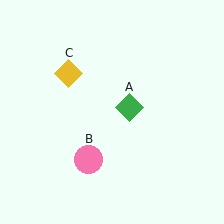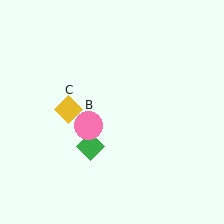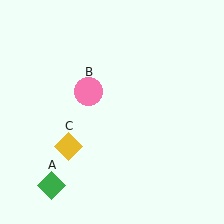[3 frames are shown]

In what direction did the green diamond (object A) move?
The green diamond (object A) moved down and to the left.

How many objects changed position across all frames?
3 objects changed position: green diamond (object A), pink circle (object B), yellow diamond (object C).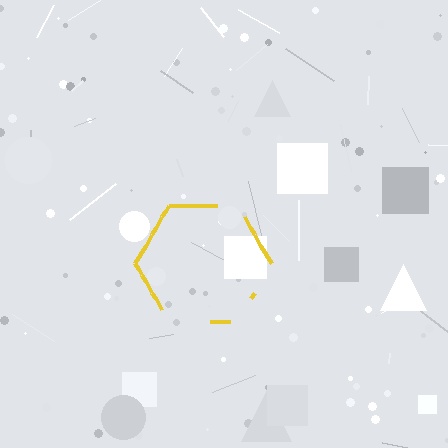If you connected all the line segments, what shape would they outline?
They would outline a hexagon.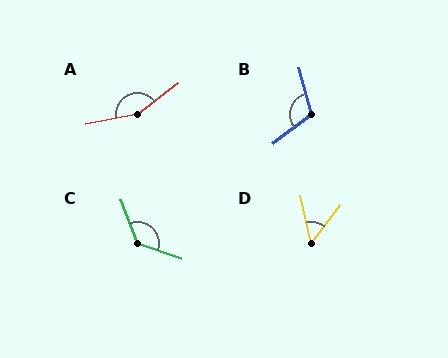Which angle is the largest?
A, at approximately 154 degrees.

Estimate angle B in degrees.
Approximately 112 degrees.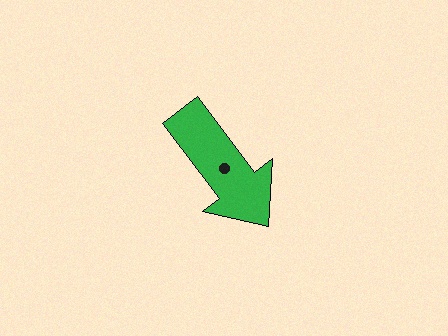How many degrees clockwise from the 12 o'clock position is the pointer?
Approximately 143 degrees.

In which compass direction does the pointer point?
Southeast.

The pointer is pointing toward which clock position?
Roughly 5 o'clock.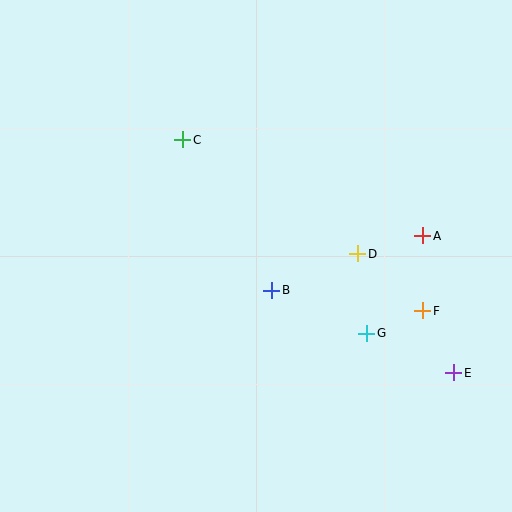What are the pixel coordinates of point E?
Point E is at (454, 373).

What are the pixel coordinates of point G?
Point G is at (367, 333).